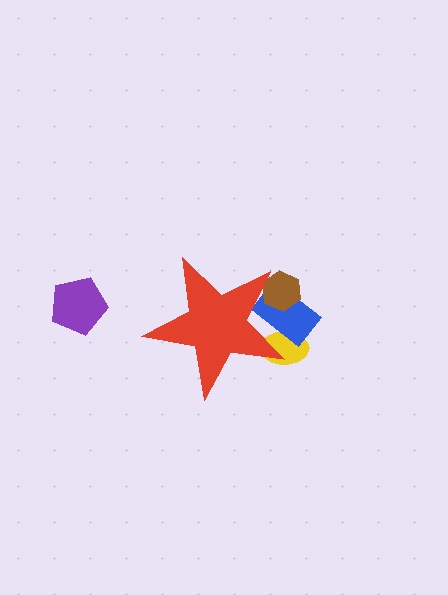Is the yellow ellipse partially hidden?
Yes, the yellow ellipse is partially hidden behind the red star.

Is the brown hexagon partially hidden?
Yes, the brown hexagon is partially hidden behind the red star.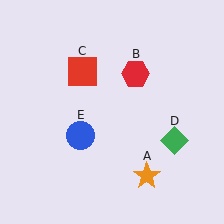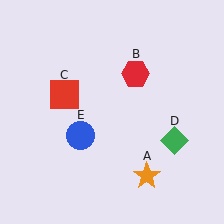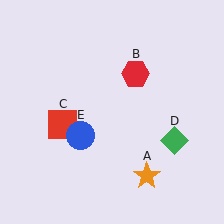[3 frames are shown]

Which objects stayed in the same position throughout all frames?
Orange star (object A) and red hexagon (object B) and green diamond (object D) and blue circle (object E) remained stationary.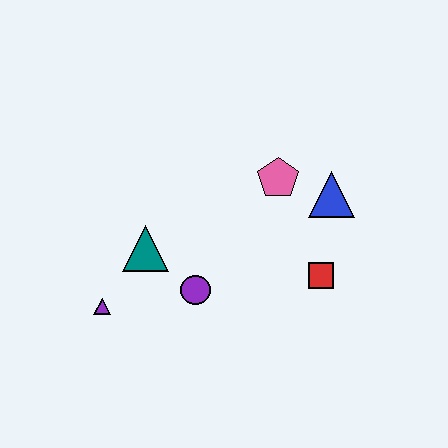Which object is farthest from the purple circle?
The blue triangle is farthest from the purple circle.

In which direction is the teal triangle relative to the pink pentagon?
The teal triangle is to the left of the pink pentagon.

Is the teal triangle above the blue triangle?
No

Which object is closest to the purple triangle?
The teal triangle is closest to the purple triangle.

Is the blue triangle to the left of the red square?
No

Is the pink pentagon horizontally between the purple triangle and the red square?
Yes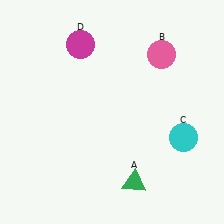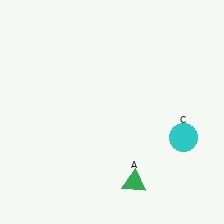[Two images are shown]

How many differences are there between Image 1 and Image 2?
There are 2 differences between the two images.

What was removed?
The pink circle (B), the magenta circle (D) were removed in Image 2.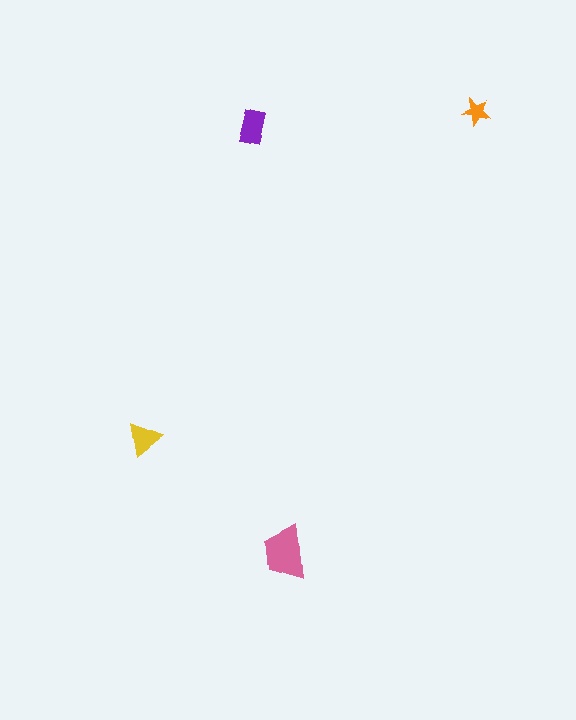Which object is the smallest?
The orange star.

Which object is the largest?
The pink trapezoid.